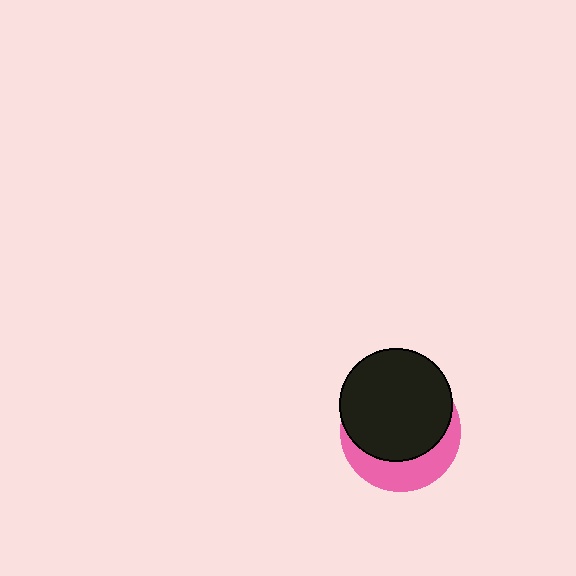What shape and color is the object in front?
The object in front is a black circle.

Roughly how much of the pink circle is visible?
A small part of it is visible (roughly 33%).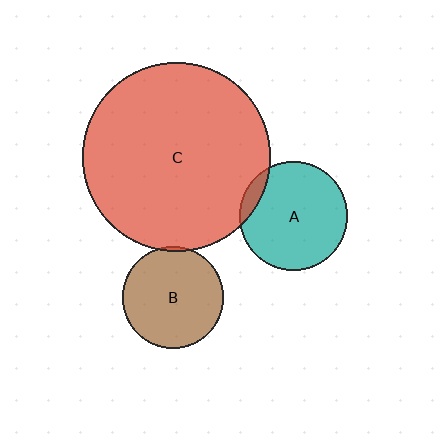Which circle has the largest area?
Circle C (red).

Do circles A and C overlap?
Yes.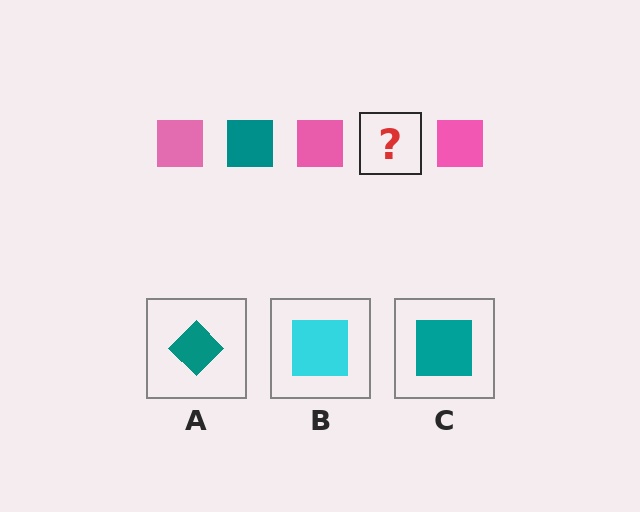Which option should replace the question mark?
Option C.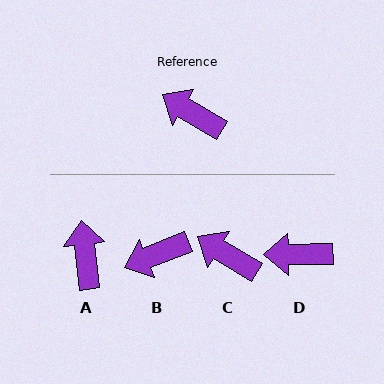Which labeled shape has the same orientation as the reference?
C.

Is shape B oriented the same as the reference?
No, it is off by about 53 degrees.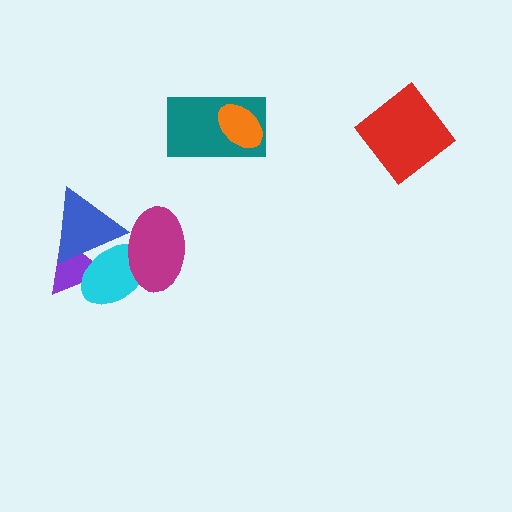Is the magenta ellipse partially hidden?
No, no other shape covers it.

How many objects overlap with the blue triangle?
3 objects overlap with the blue triangle.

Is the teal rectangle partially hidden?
Yes, it is partially covered by another shape.